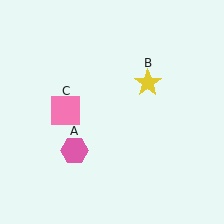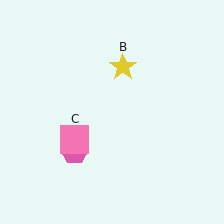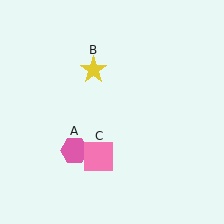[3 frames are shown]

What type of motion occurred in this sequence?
The yellow star (object B), pink square (object C) rotated counterclockwise around the center of the scene.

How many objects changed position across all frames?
2 objects changed position: yellow star (object B), pink square (object C).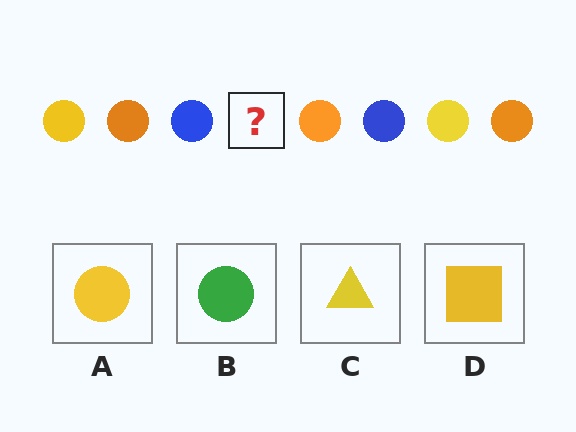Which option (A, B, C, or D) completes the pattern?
A.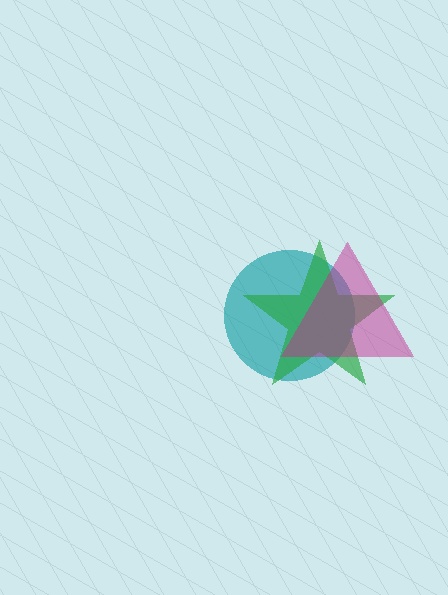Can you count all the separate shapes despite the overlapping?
Yes, there are 3 separate shapes.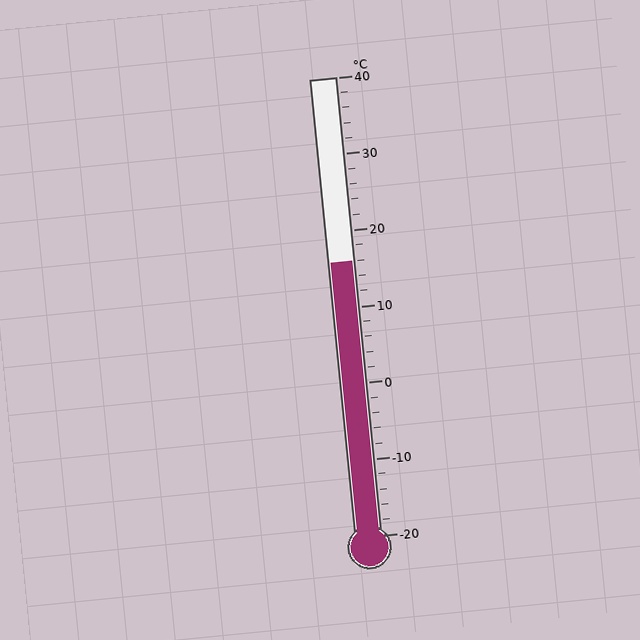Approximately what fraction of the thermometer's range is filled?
The thermometer is filled to approximately 60% of its range.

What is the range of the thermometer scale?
The thermometer scale ranges from -20°C to 40°C.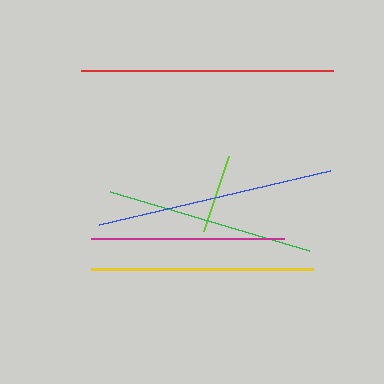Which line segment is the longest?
The red line is the longest at approximately 252 pixels.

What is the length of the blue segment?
The blue segment is approximately 237 pixels long.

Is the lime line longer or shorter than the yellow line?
The yellow line is longer than the lime line.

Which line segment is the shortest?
The lime line is the shortest at approximately 79 pixels.